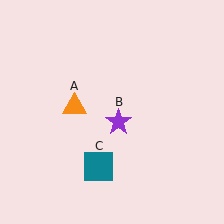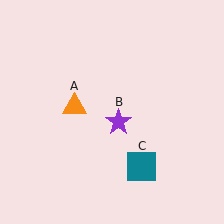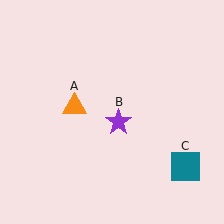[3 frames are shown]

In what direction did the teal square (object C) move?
The teal square (object C) moved right.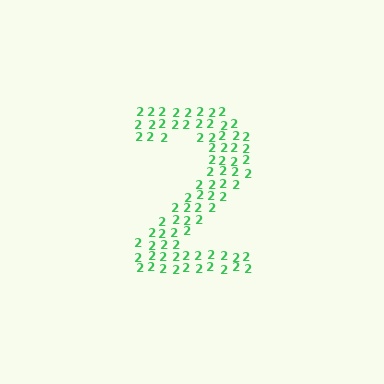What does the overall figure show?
The overall figure shows the digit 2.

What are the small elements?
The small elements are digit 2's.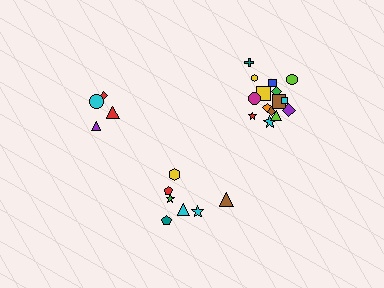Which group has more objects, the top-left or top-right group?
The top-right group.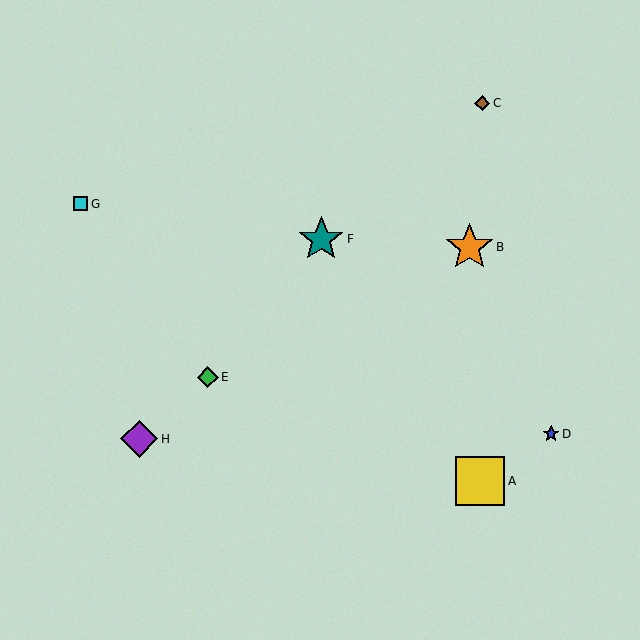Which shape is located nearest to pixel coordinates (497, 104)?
The brown diamond (labeled C) at (482, 103) is nearest to that location.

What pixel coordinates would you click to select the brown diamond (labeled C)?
Click at (482, 103) to select the brown diamond C.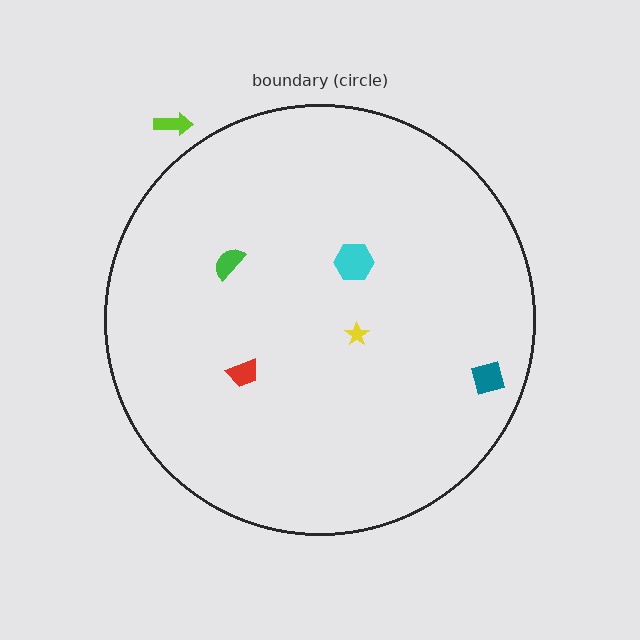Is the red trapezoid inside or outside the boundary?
Inside.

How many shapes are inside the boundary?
5 inside, 1 outside.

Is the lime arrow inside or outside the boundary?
Outside.